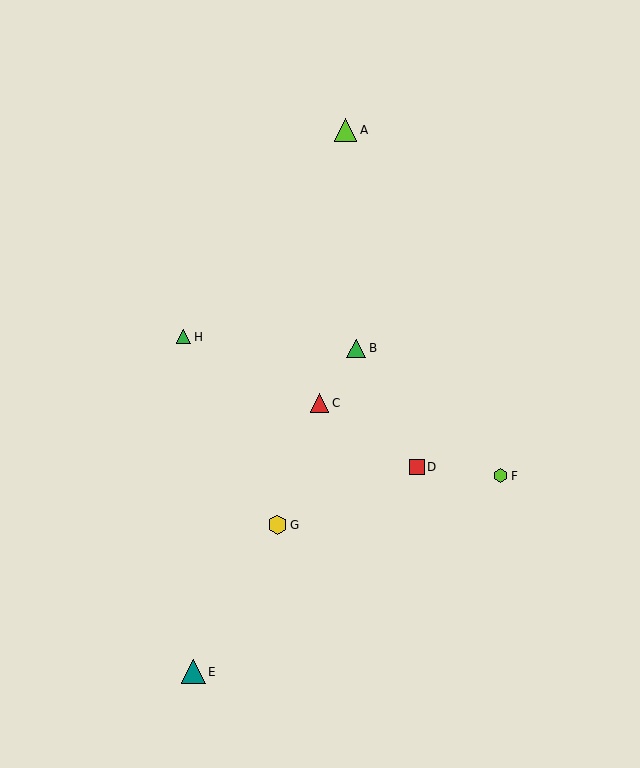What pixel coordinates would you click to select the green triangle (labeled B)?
Click at (356, 348) to select the green triangle B.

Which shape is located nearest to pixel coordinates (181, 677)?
The teal triangle (labeled E) at (193, 672) is nearest to that location.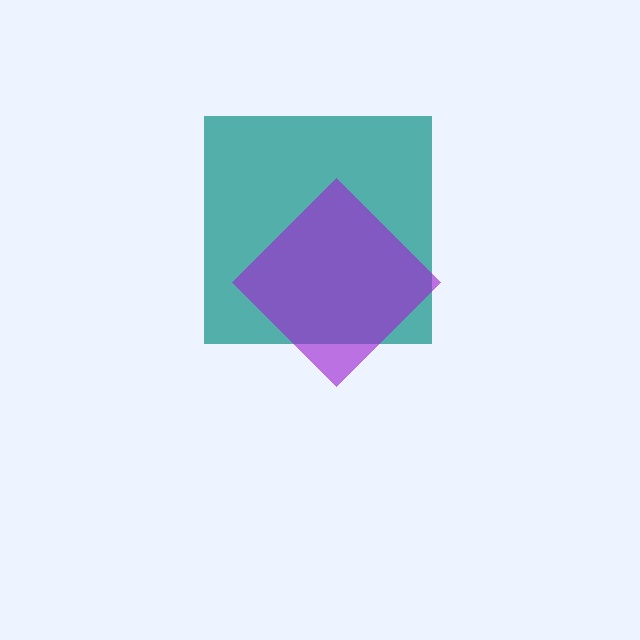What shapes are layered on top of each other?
The layered shapes are: a teal square, a purple diamond.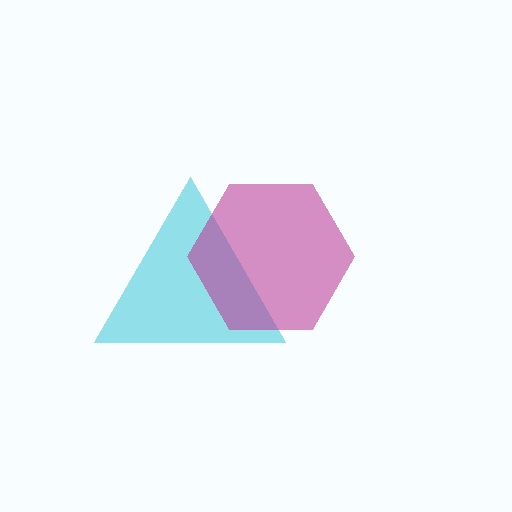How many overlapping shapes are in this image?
There are 2 overlapping shapes in the image.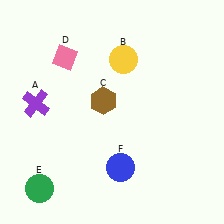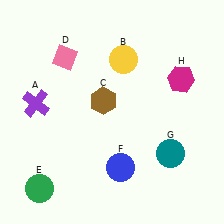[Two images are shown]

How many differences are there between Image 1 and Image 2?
There are 2 differences between the two images.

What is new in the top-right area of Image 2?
A magenta hexagon (H) was added in the top-right area of Image 2.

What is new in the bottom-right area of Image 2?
A teal circle (G) was added in the bottom-right area of Image 2.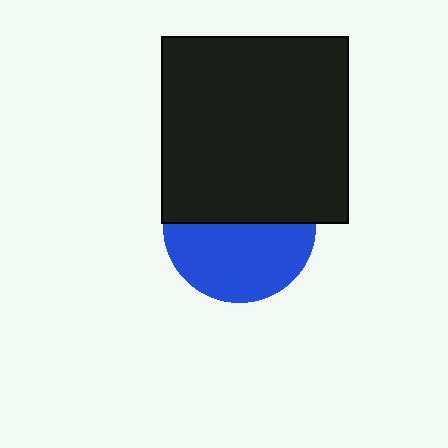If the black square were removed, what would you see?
You would see the complete blue circle.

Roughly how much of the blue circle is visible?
About half of it is visible (roughly 52%).